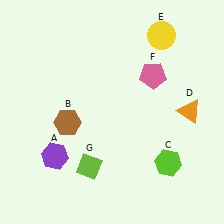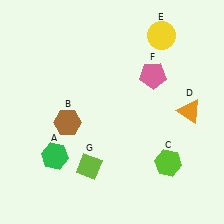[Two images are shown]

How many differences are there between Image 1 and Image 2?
There is 1 difference between the two images.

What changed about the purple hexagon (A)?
In Image 1, A is purple. In Image 2, it changed to green.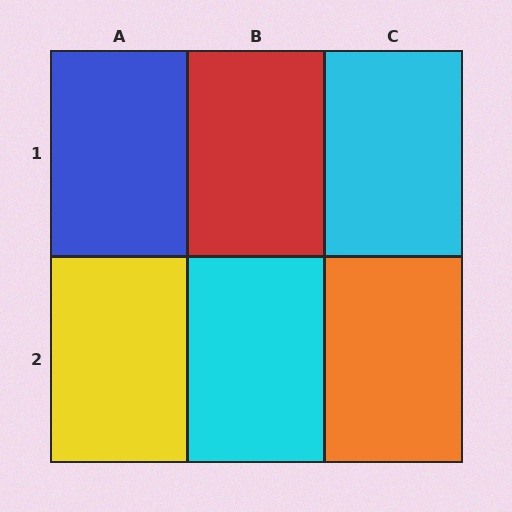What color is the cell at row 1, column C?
Cyan.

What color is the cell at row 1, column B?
Red.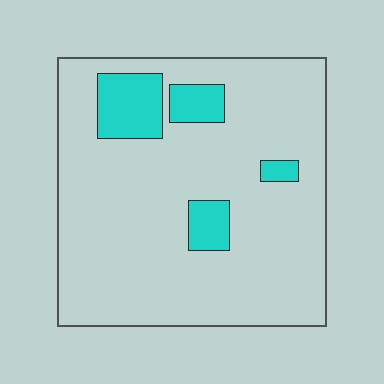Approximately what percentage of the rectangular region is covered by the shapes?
Approximately 15%.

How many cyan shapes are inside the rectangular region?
4.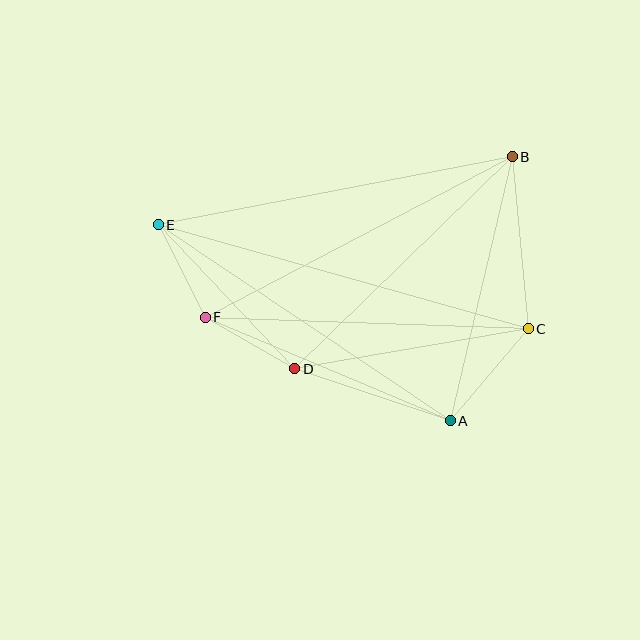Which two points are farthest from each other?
Points C and E are farthest from each other.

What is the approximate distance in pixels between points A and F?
The distance between A and F is approximately 265 pixels.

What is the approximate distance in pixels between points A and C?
The distance between A and C is approximately 121 pixels.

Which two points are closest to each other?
Points D and F are closest to each other.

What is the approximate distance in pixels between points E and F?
The distance between E and F is approximately 104 pixels.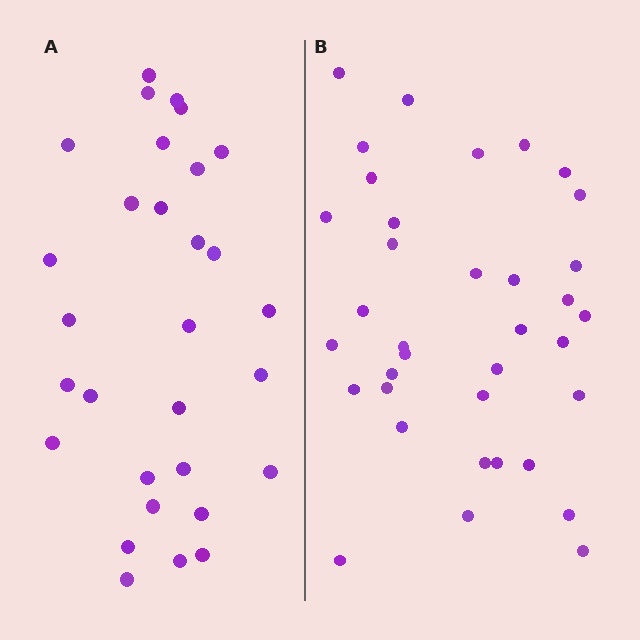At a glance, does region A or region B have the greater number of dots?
Region B (the right region) has more dots.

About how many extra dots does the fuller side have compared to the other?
Region B has about 6 more dots than region A.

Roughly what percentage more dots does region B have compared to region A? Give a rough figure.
About 20% more.